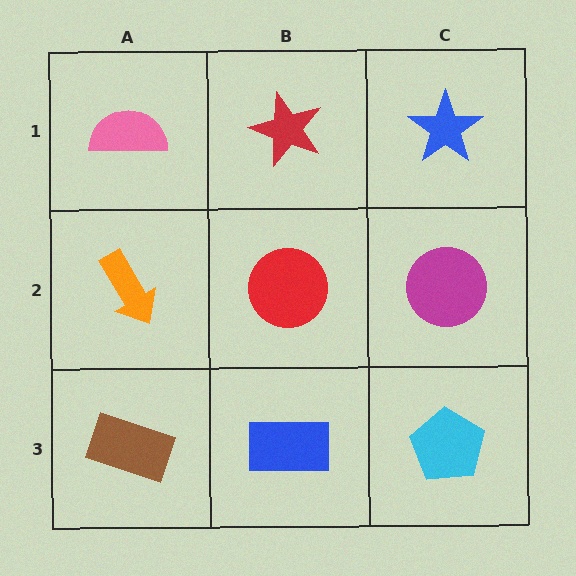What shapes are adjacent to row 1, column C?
A magenta circle (row 2, column C), a red star (row 1, column B).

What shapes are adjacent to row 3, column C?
A magenta circle (row 2, column C), a blue rectangle (row 3, column B).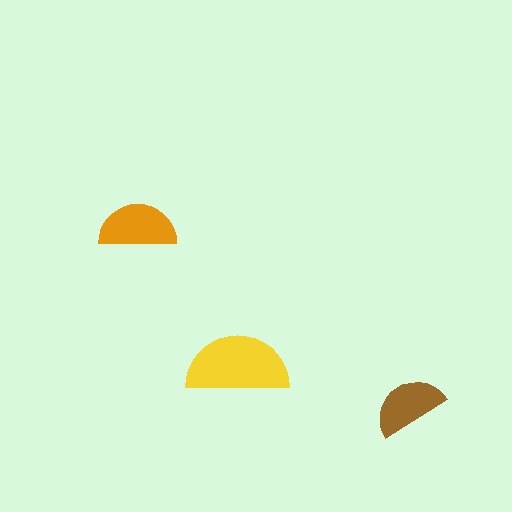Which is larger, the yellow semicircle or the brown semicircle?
The yellow one.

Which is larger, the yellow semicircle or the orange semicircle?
The yellow one.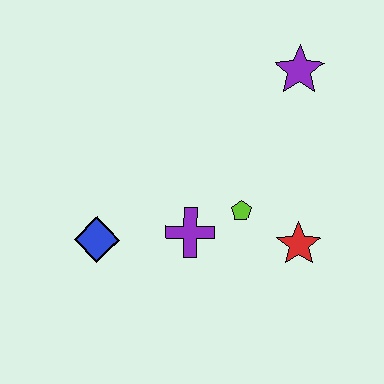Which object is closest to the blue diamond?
The purple cross is closest to the blue diamond.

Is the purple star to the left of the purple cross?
No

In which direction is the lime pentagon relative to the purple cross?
The lime pentagon is to the right of the purple cross.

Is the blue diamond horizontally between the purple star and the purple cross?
No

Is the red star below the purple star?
Yes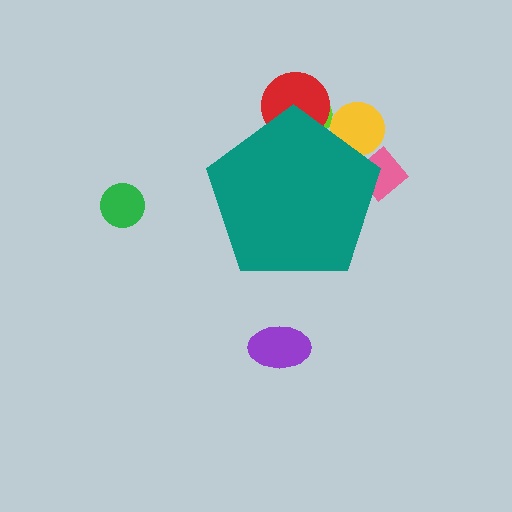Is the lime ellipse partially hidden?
Yes, the lime ellipse is partially hidden behind the teal pentagon.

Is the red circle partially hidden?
Yes, the red circle is partially hidden behind the teal pentagon.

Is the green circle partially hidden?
No, the green circle is fully visible.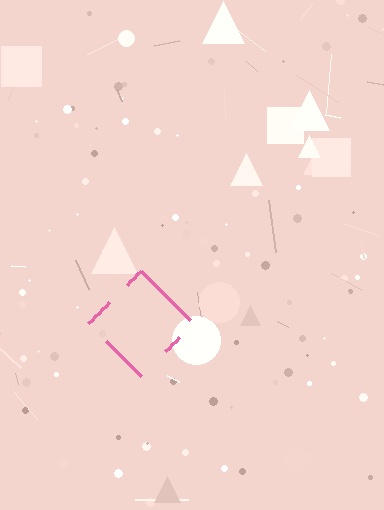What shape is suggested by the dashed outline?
The dashed outline suggests a diamond.